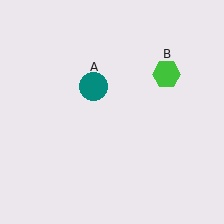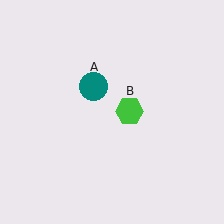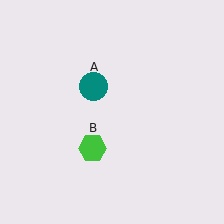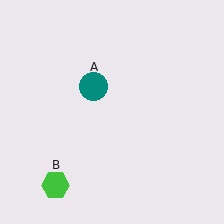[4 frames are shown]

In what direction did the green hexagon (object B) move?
The green hexagon (object B) moved down and to the left.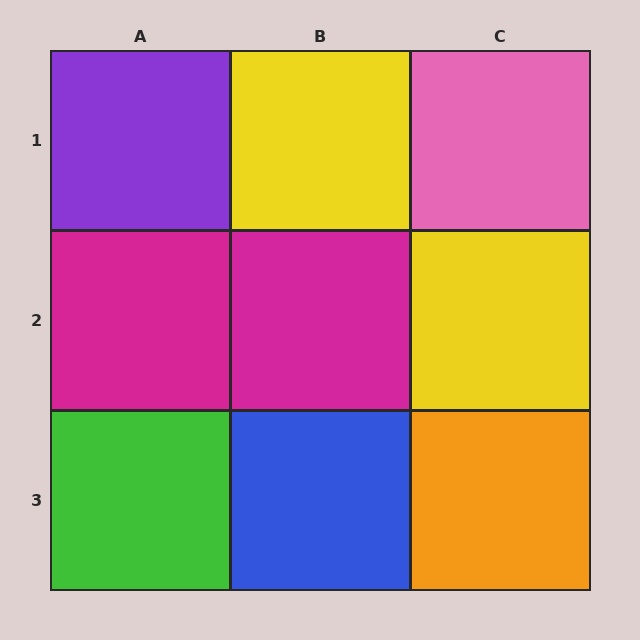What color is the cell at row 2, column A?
Magenta.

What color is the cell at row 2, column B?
Magenta.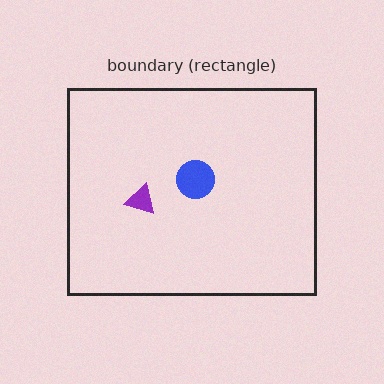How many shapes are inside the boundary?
2 inside, 0 outside.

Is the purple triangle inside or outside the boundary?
Inside.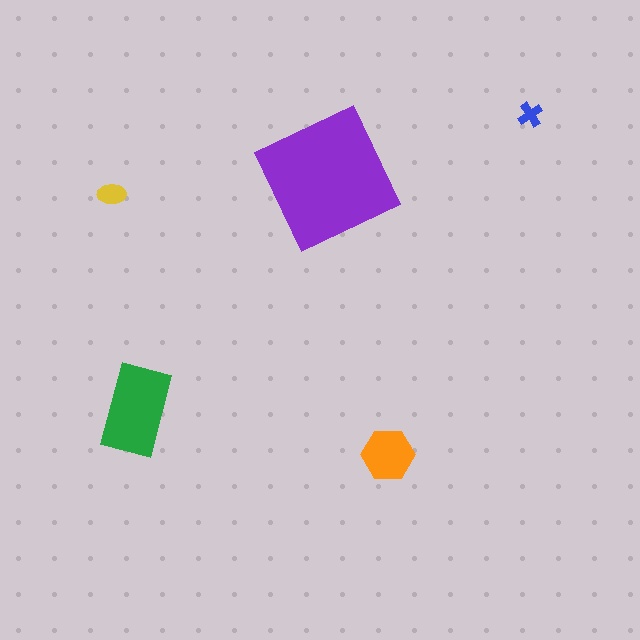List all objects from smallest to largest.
The blue cross, the yellow ellipse, the orange hexagon, the green rectangle, the purple square.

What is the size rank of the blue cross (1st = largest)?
5th.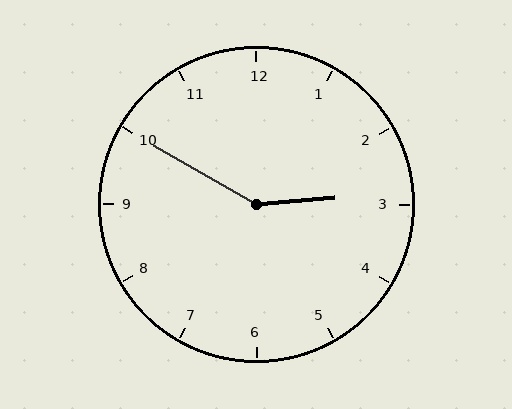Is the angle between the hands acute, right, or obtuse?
It is obtuse.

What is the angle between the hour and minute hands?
Approximately 145 degrees.